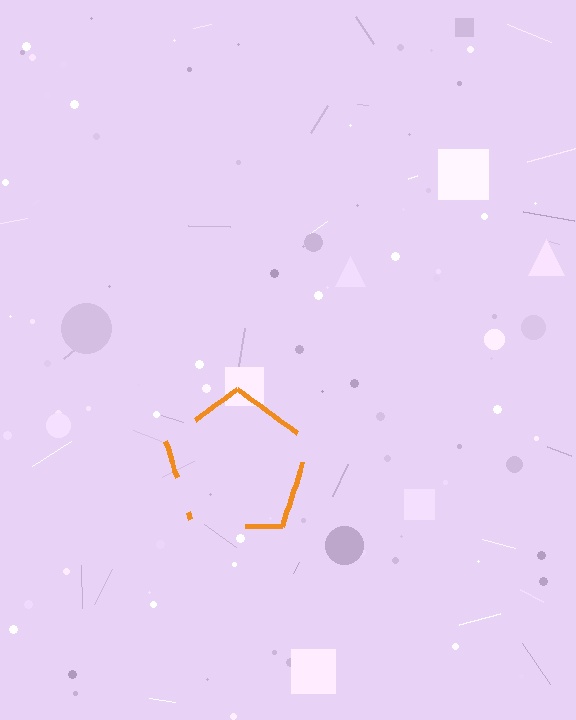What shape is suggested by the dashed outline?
The dashed outline suggests a pentagon.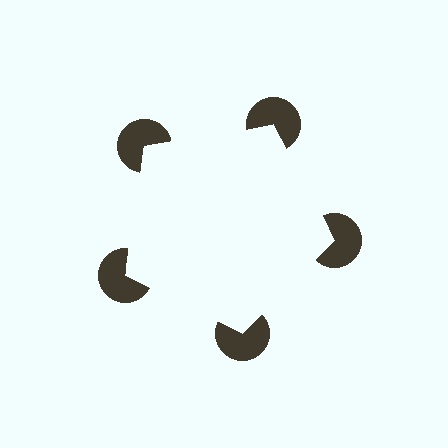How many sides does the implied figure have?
5 sides.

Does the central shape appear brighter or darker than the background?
It typically appears slightly brighter than the background, even though no actual brightness change is drawn.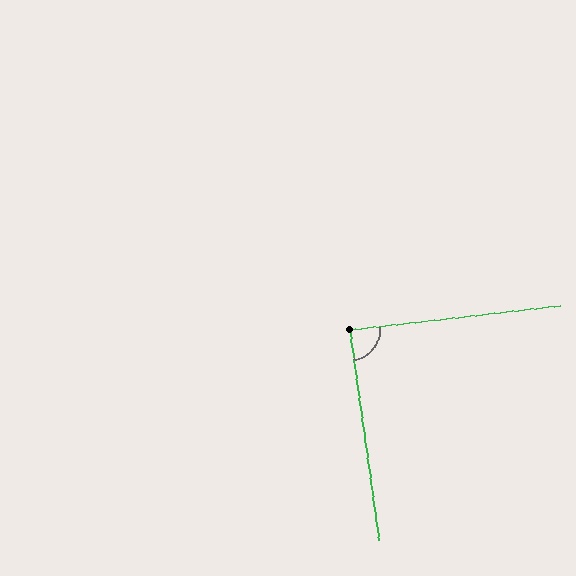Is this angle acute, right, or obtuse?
It is approximately a right angle.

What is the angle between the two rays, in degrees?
Approximately 89 degrees.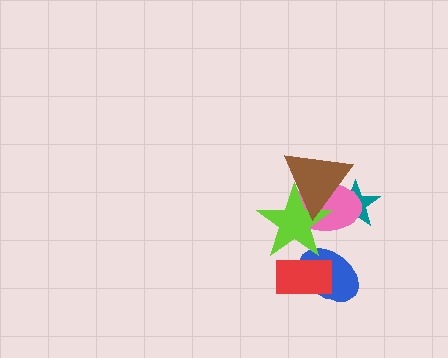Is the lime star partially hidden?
Yes, it is partially covered by another shape.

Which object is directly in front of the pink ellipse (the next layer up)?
The lime star is directly in front of the pink ellipse.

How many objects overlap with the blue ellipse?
2 objects overlap with the blue ellipse.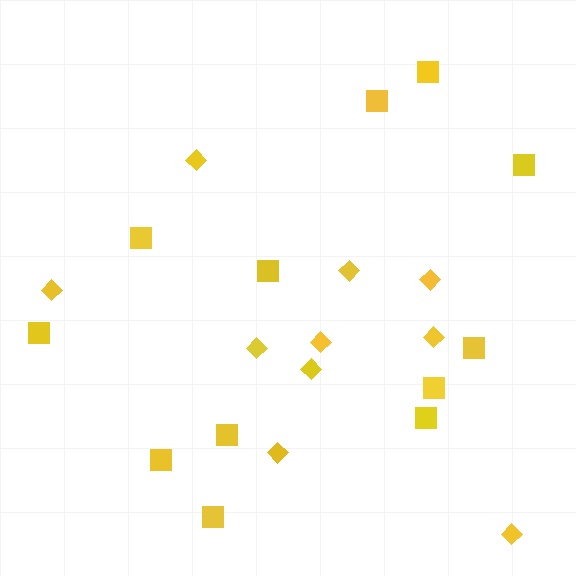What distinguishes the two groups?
There are 2 groups: one group of diamonds (10) and one group of squares (12).